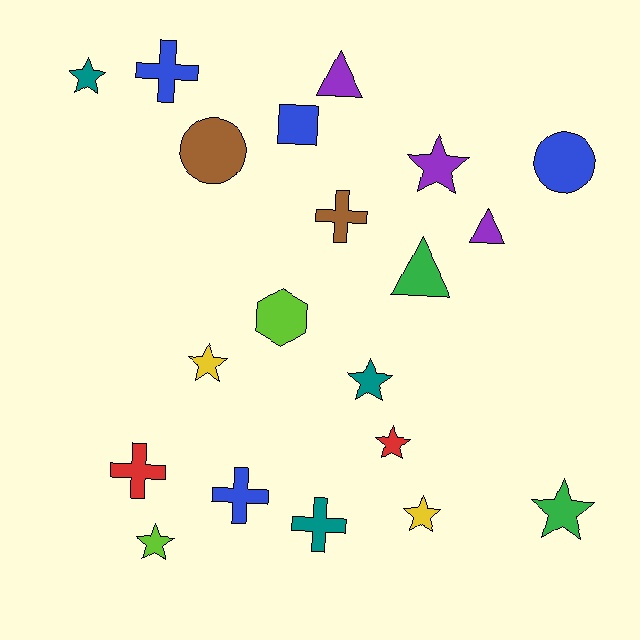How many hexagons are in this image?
There is 1 hexagon.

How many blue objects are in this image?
There are 4 blue objects.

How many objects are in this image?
There are 20 objects.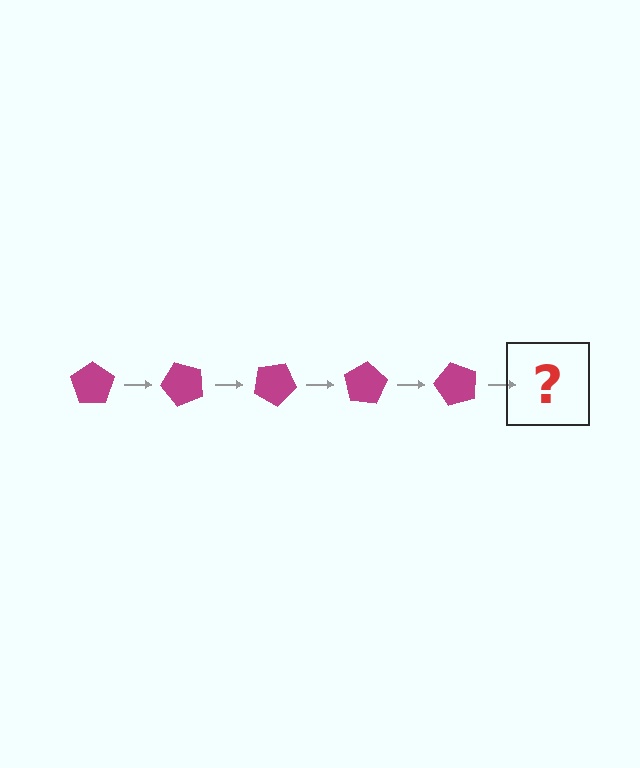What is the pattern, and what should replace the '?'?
The pattern is that the pentagon rotates 50 degrees each step. The '?' should be a magenta pentagon rotated 250 degrees.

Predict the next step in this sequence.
The next step is a magenta pentagon rotated 250 degrees.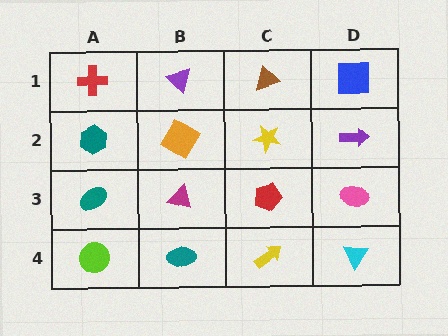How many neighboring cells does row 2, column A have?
3.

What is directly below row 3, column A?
A lime circle.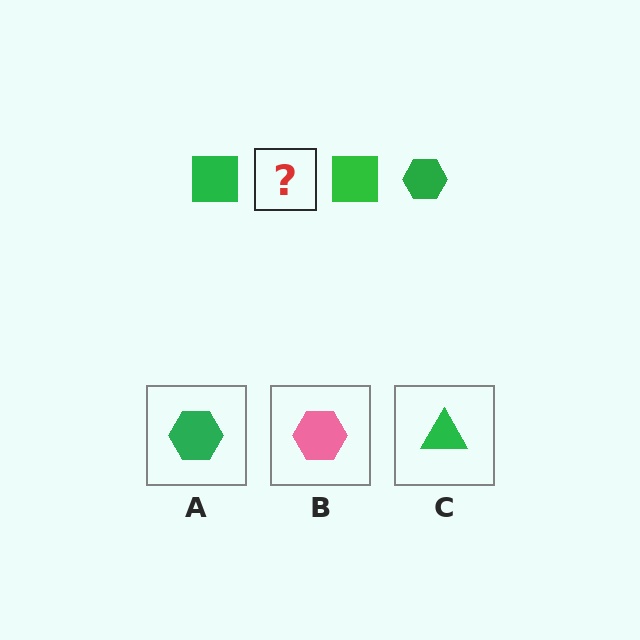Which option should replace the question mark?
Option A.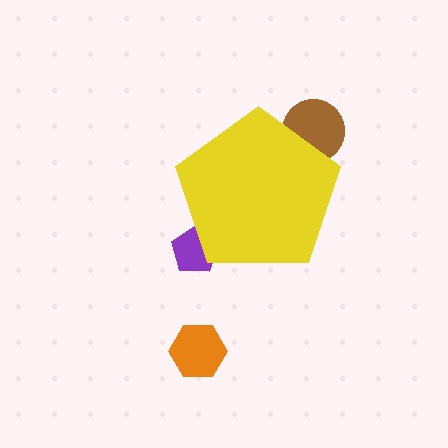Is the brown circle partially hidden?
Yes, the brown circle is partially hidden behind the yellow pentagon.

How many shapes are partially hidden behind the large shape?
2 shapes are partially hidden.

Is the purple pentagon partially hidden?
Yes, the purple pentagon is partially hidden behind the yellow pentagon.